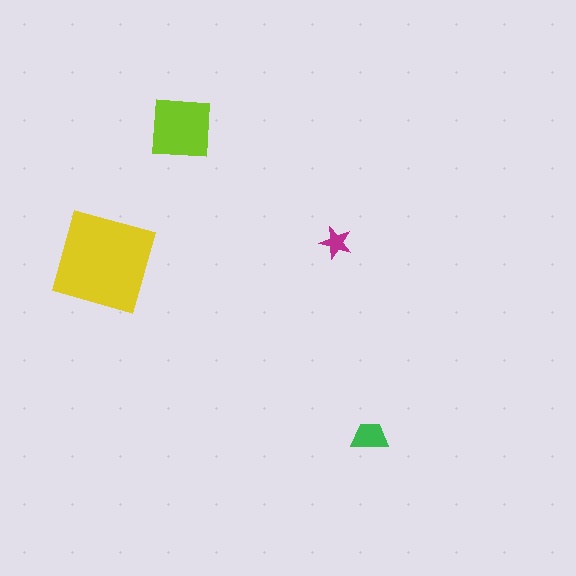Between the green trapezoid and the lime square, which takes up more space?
The lime square.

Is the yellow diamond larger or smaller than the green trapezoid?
Larger.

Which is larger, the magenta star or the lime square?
The lime square.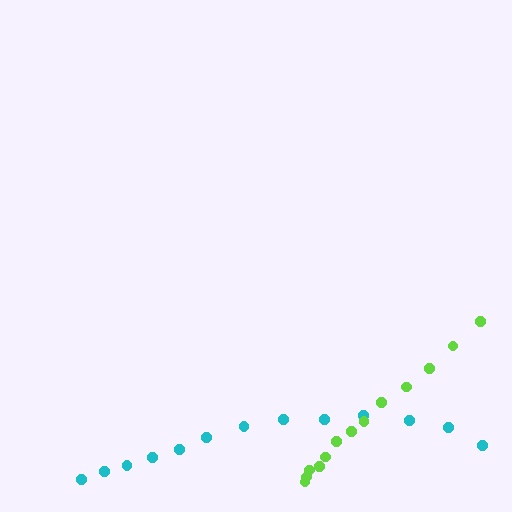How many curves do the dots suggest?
There are 2 distinct paths.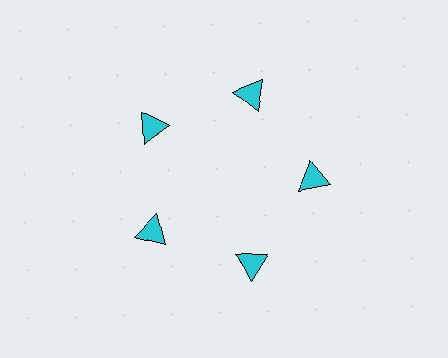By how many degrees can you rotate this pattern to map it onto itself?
The pattern maps onto itself every 72 degrees of rotation.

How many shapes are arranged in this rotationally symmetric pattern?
There are 5 shapes, arranged in 5 groups of 1.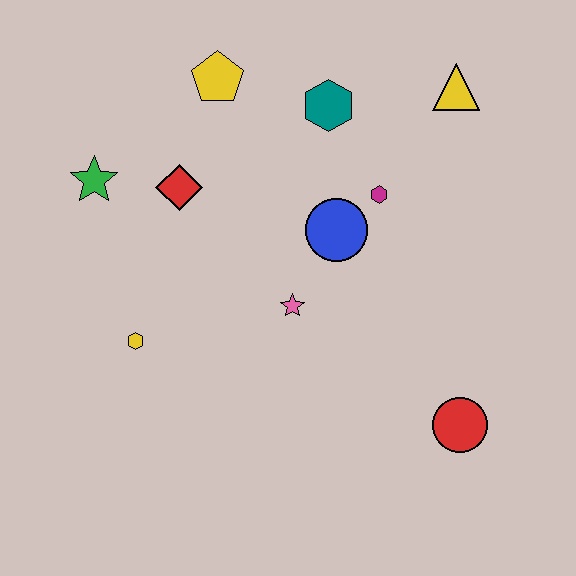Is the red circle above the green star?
No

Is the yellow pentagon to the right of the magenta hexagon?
No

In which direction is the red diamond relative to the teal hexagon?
The red diamond is to the left of the teal hexagon.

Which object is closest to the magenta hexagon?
The blue circle is closest to the magenta hexagon.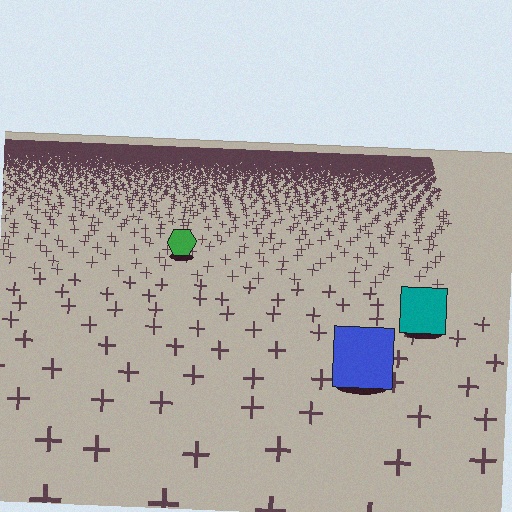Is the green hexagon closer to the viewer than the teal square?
No. The teal square is closer — you can tell from the texture gradient: the ground texture is coarser near it.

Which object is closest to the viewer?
The blue square is closest. The texture marks near it are larger and more spread out.